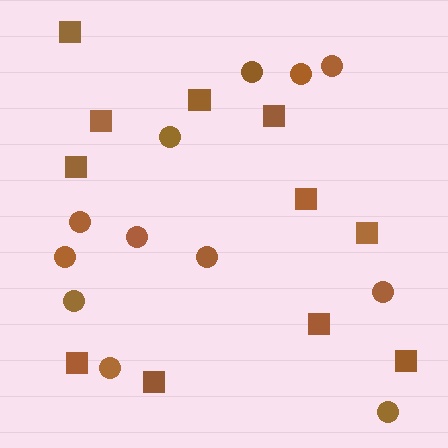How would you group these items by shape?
There are 2 groups: one group of squares (11) and one group of circles (12).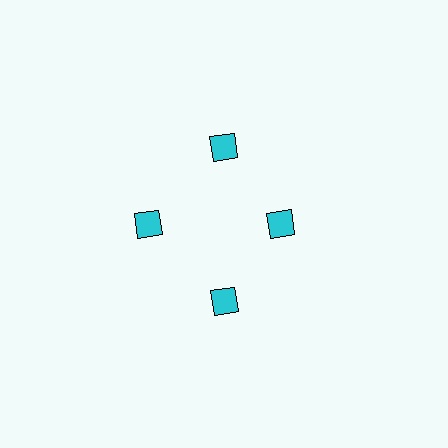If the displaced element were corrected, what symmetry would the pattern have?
It would have 4-fold rotational symmetry — the pattern would map onto itself every 90 degrees.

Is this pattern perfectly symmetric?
No. The 4 cyan squares are arranged in a ring, but one element near the 3 o'clock position is pulled inward toward the center, breaking the 4-fold rotational symmetry.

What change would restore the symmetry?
The symmetry would be restored by moving it outward, back onto the ring so that all 4 squares sit at equal angles and equal distance from the center.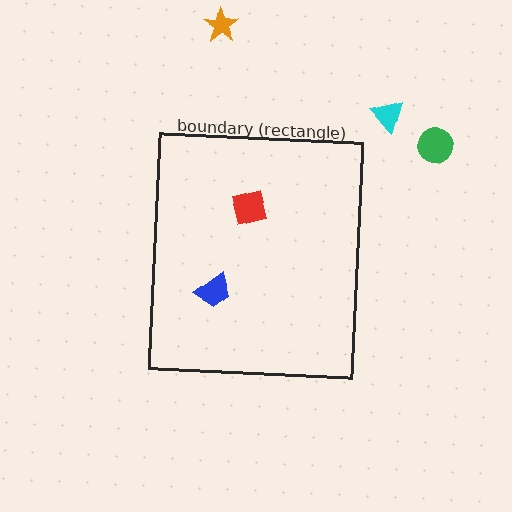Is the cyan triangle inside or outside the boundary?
Outside.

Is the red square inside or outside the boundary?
Inside.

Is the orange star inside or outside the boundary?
Outside.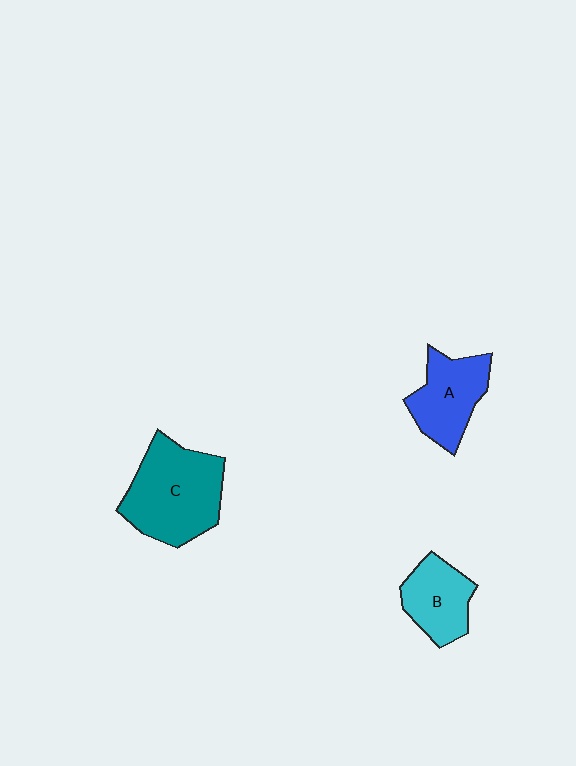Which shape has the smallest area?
Shape B (cyan).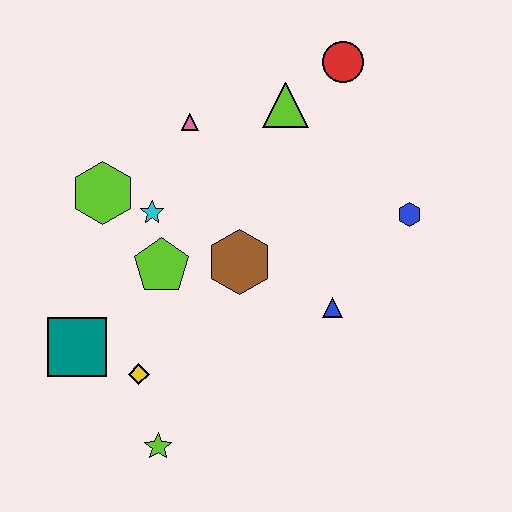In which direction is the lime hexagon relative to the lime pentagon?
The lime hexagon is above the lime pentagon.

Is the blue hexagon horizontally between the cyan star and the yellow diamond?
No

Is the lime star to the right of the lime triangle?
No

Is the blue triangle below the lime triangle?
Yes